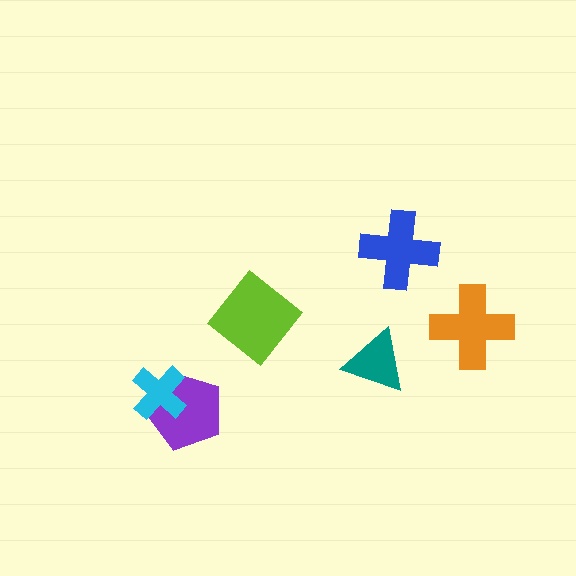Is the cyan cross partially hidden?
No, no other shape covers it.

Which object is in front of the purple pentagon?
The cyan cross is in front of the purple pentagon.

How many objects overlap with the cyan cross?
1 object overlaps with the cyan cross.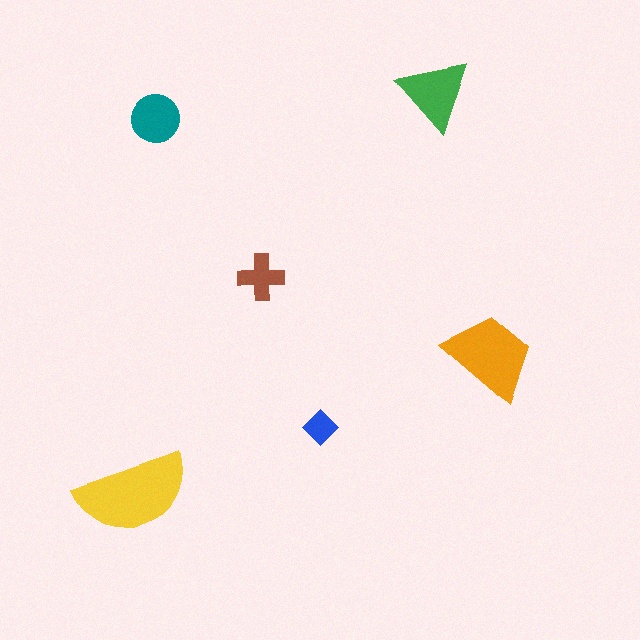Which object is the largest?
The yellow semicircle.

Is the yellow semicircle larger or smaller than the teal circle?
Larger.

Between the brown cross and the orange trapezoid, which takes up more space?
The orange trapezoid.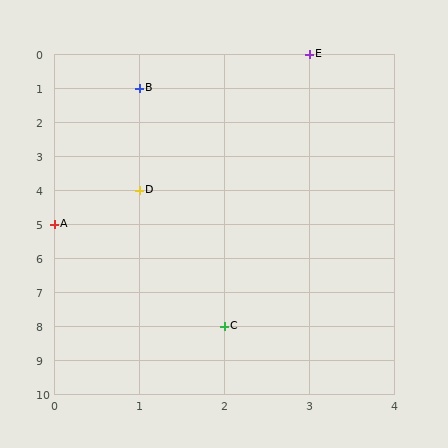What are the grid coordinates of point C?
Point C is at grid coordinates (2, 8).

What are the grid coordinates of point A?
Point A is at grid coordinates (0, 5).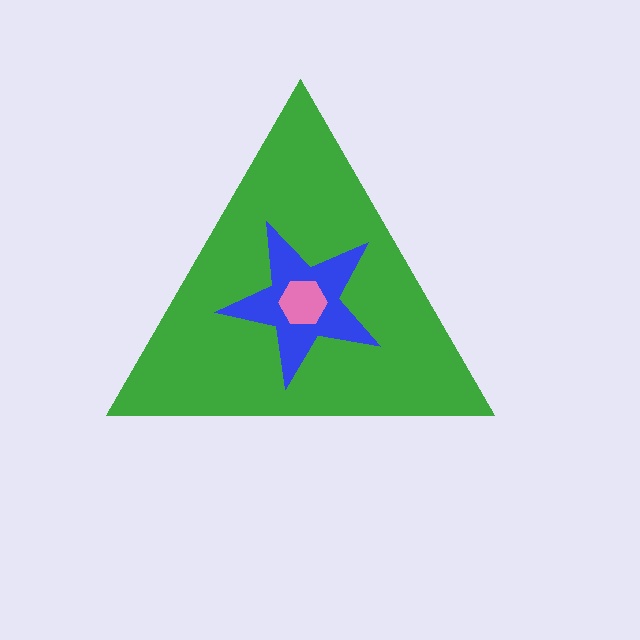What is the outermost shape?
The green triangle.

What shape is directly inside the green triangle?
The blue star.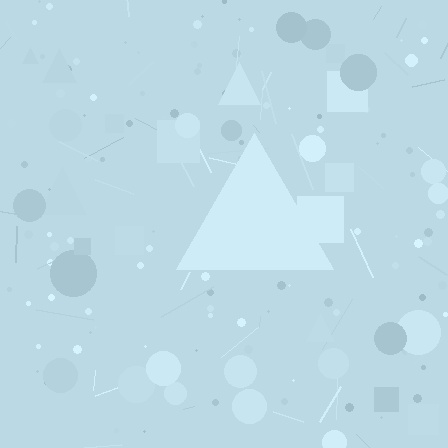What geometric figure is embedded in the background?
A triangle is embedded in the background.